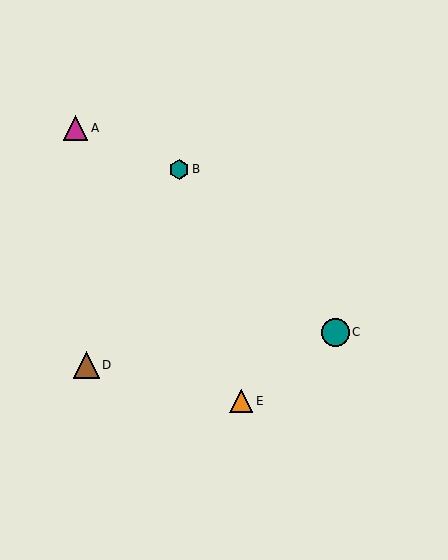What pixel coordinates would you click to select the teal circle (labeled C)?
Click at (335, 332) to select the teal circle C.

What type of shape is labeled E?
Shape E is an orange triangle.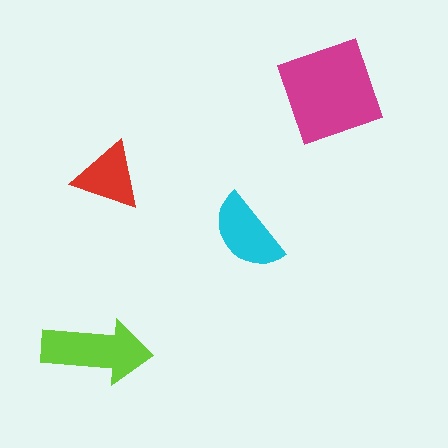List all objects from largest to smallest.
The magenta diamond, the lime arrow, the cyan semicircle, the red triangle.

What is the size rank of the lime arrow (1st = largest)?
2nd.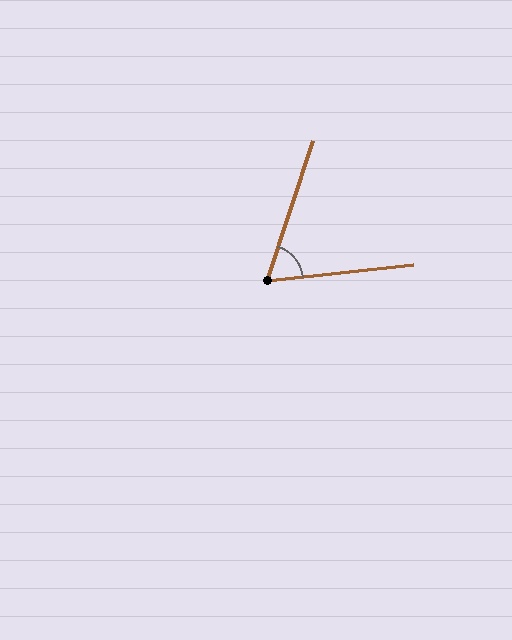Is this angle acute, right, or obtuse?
It is acute.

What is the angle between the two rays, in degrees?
Approximately 65 degrees.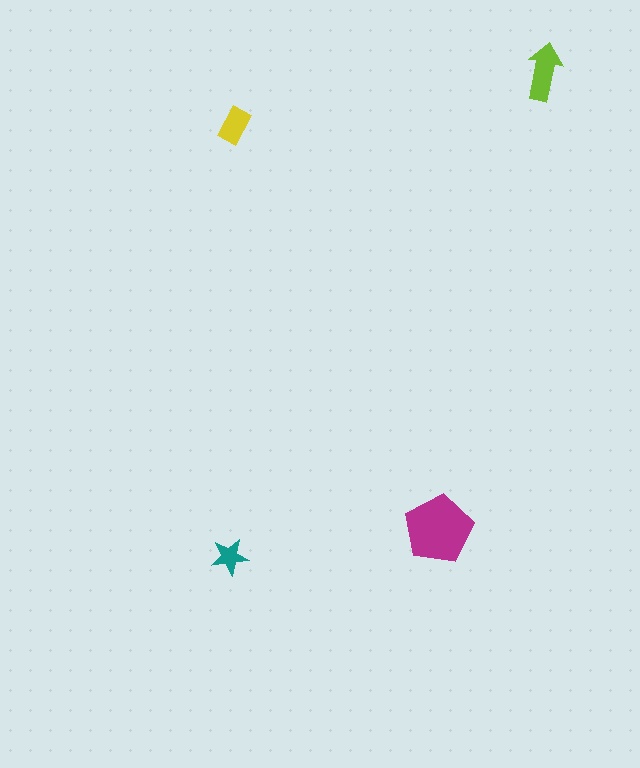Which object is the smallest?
The teal star.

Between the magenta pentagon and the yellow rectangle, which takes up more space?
The magenta pentagon.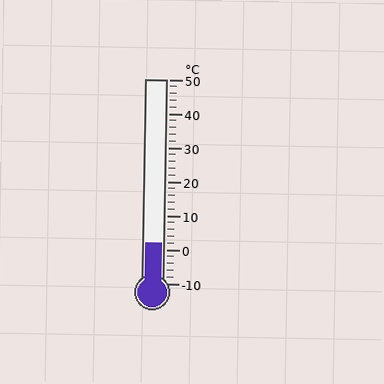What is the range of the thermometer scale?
The thermometer scale ranges from -10°C to 50°C.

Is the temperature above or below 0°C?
The temperature is above 0°C.